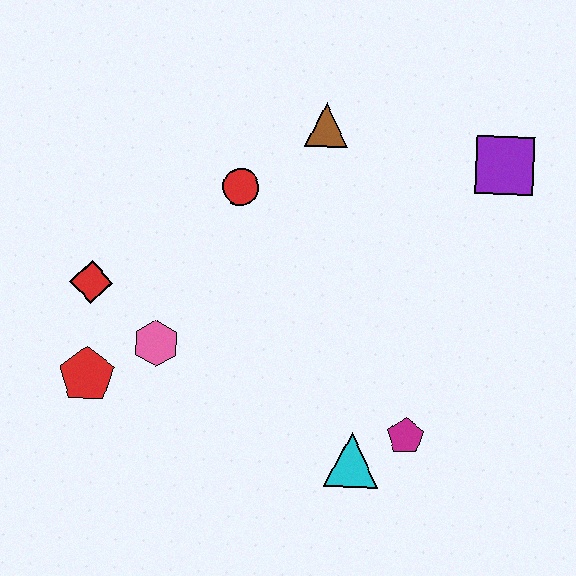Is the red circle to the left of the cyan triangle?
Yes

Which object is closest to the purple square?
The brown triangle is closest to the purple square.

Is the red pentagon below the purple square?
Yes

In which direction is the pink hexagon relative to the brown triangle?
The pink hexagon is below the brown triangle.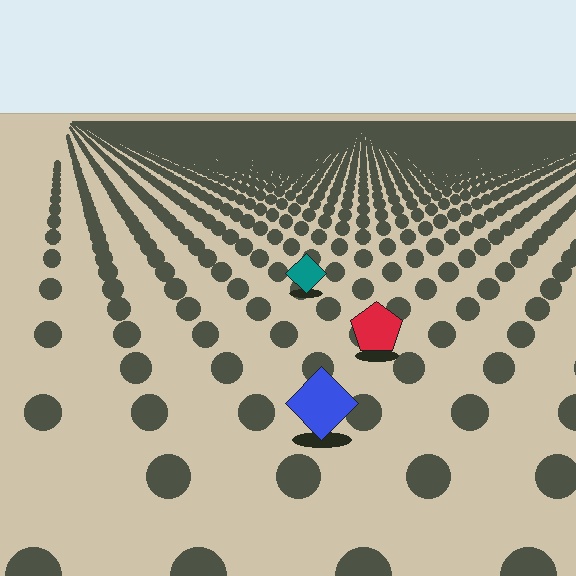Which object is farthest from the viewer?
The teal diamond is farthest from the viewer. It appears smaller and the ground texture around it is denser.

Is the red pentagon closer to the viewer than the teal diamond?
Yes. The red pentagon is closer — you can tell from the texture gradient: the ground texture is coarser near it.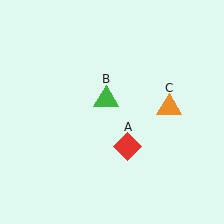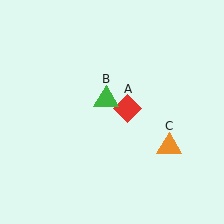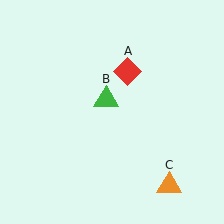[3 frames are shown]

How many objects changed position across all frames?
2 objects changed position: red diamond (object A), orange triangle (object C).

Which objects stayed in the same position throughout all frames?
Green triangle (object B) remained stationary.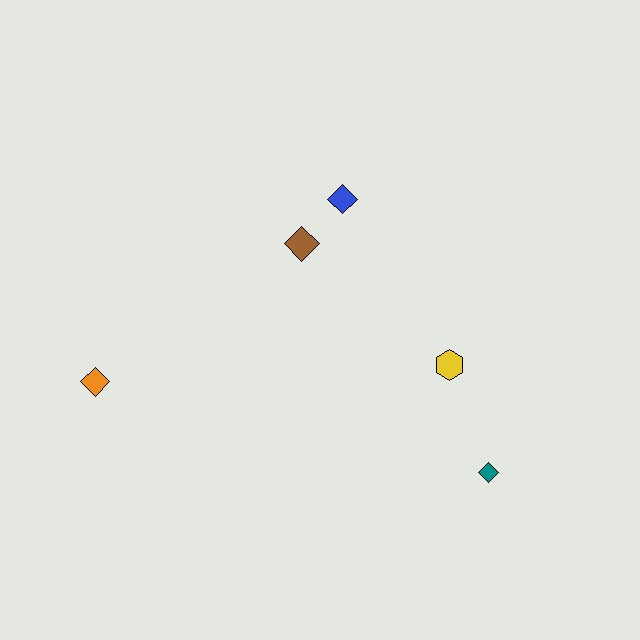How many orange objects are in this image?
There is 1 orange object.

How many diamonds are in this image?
There are 4 diamonds.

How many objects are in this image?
There are 5 objects.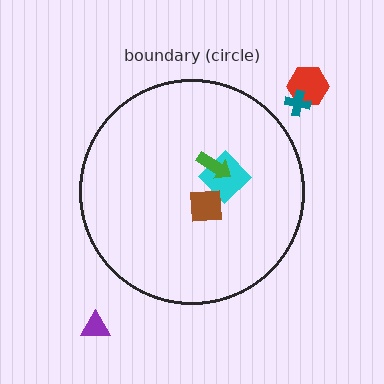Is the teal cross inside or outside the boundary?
Outside.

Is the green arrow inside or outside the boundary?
Inside.